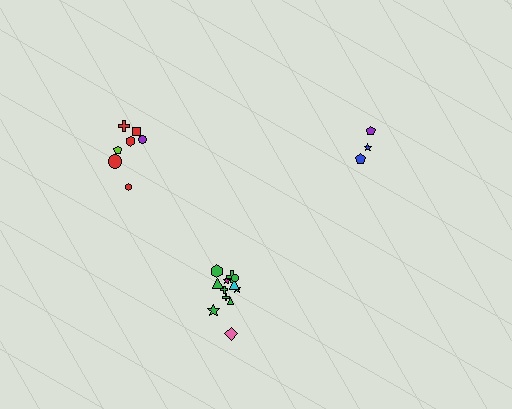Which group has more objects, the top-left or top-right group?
The top-left group.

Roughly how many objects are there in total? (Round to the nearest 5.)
Roughly 20 objects in total.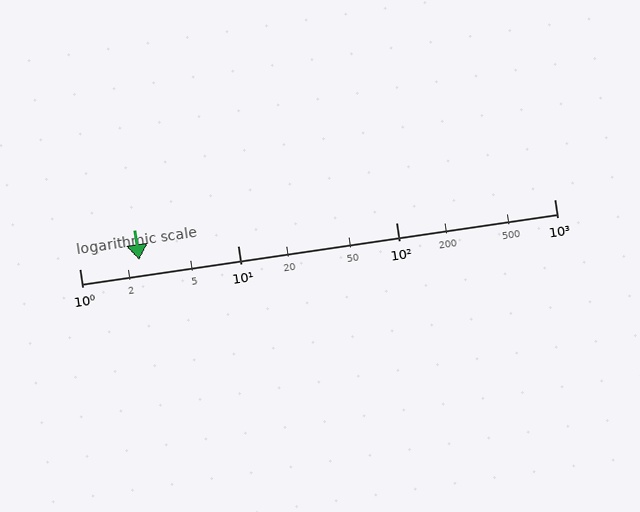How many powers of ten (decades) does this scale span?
The scale spans 3 decades, from 1 to 1000.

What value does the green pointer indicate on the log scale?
The pointer indicates approximately 2.4.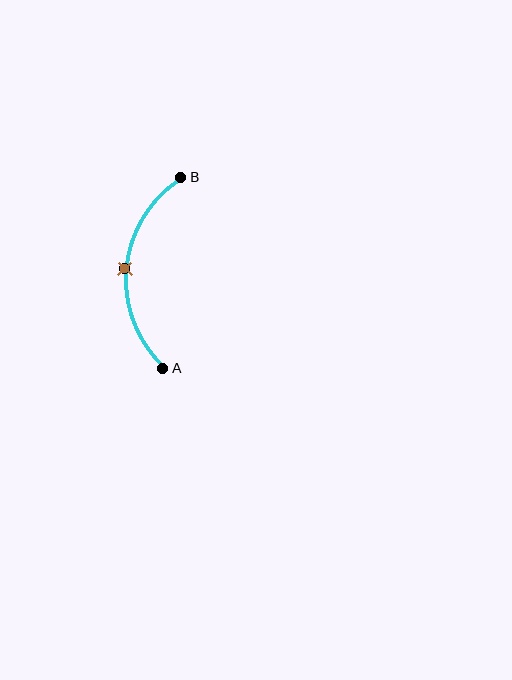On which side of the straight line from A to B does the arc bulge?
The arc bulges to the left of the straight line connecting A and B.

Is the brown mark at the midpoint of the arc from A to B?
Yes. The brown mark lies on the arc at equal arc-length from both A and B — it is the arc midpoint.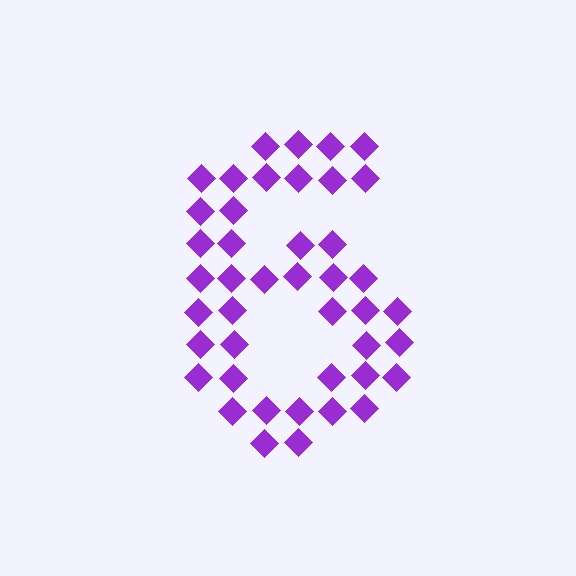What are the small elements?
The small elements are diamonds.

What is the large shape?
The large shape is the digit 6.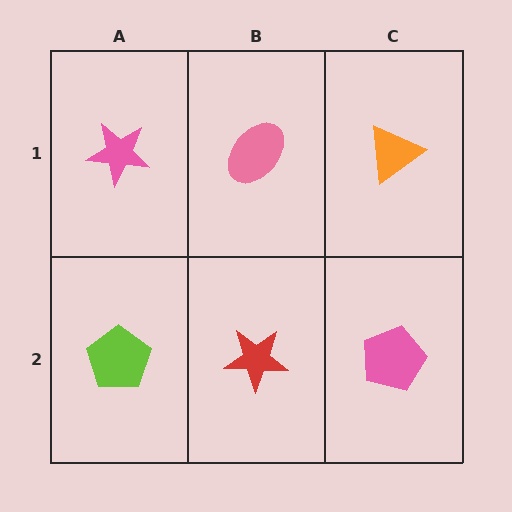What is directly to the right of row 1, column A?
A pink ellipse.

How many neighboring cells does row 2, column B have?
3.